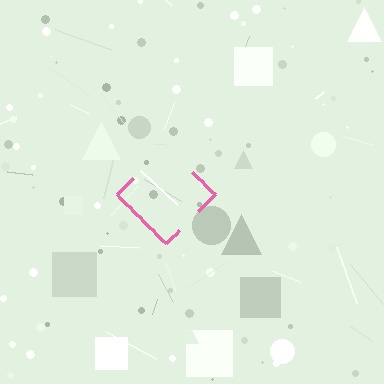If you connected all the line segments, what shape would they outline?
They would outline a diamond.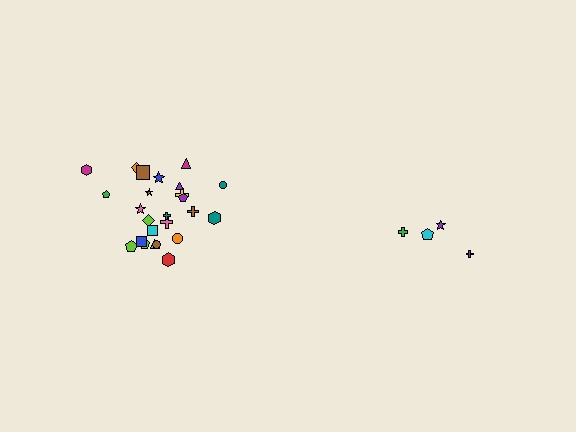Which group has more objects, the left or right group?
The left group.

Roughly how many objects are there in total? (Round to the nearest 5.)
Roughly 30 objects in total.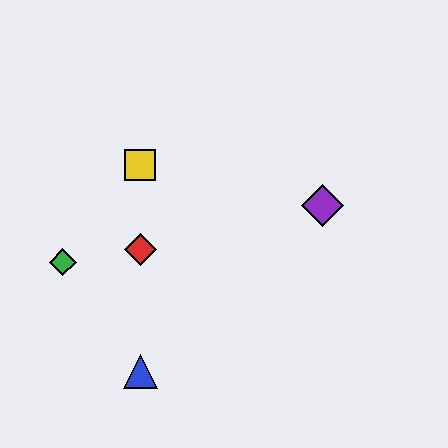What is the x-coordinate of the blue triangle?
The blue triangle is at x≈140.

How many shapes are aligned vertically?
3 shapes (the red diamond, the blue triangle, the yellow square) are aligned vertically.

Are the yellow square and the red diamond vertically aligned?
Yes, both are at x≈140.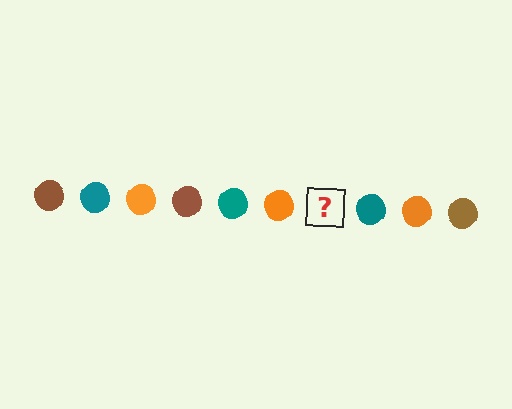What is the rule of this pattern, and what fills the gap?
The rule is that the pattern cycles through brown, teal, orange circles. The gap should be filled with a brown circle.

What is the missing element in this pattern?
The missing element is a brown circle.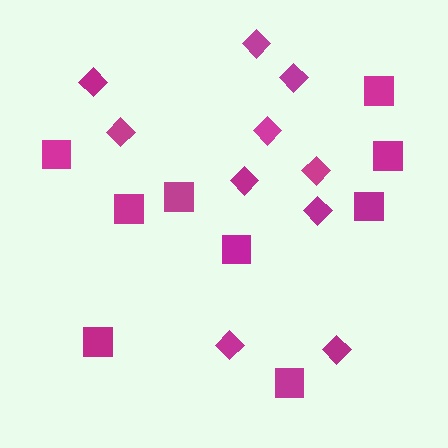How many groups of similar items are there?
There are 2 groups: one group of diamonds (10) and one group of squares (9).